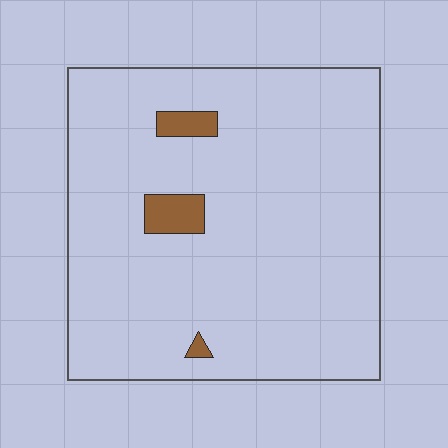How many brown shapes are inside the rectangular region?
3.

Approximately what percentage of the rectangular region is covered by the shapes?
Approximately 5%.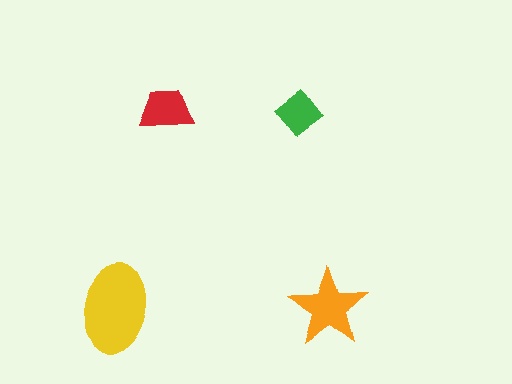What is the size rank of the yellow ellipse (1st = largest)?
1st.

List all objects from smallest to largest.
The green diamond, the red trapezoid, the orange star, the yellow ellipse.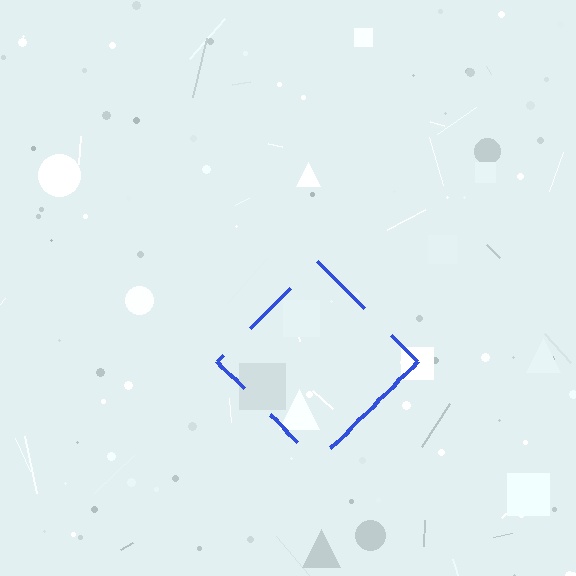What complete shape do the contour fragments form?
The contour fragments form a diamond.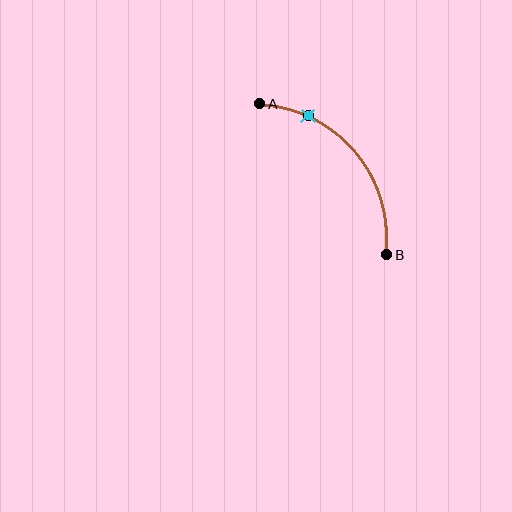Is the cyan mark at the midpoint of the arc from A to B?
No. The cyan mark lies on the arc but is closer to endpoint A. The arc midpoint would be at the point on the curve equidistant along the arc from both A and B.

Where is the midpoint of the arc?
The arc midpoint is the point on the curve farthest from the straight line joining A and B. It sits above and to the right of that line.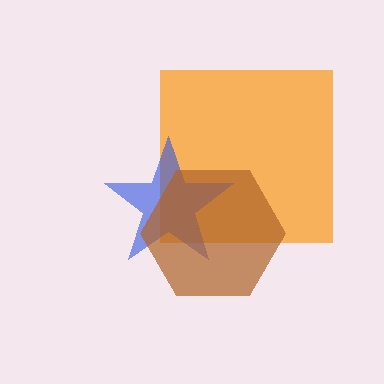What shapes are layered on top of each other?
The layered shapes are: an orange square, a blue star, a brown hexagon.